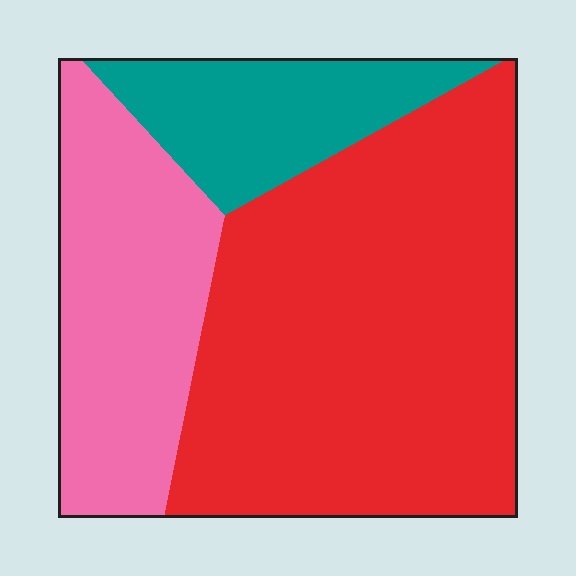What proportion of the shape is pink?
Pink takes up between a quarter and a half of the shape.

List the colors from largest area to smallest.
From largest to smallest: red, pink, teal.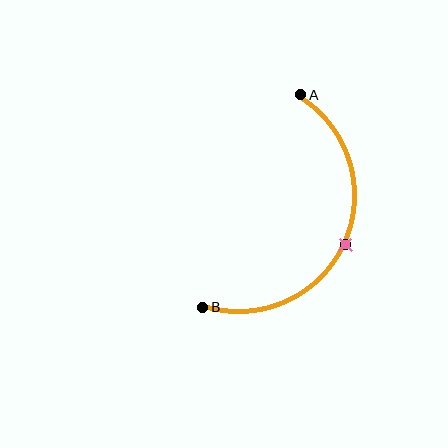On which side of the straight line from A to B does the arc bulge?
The arc bulges to the right of the straight line connecting A and B.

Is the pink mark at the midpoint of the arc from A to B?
Yes. The pink mark lies on the arc at equal arc-length from both A and B — it is the arc midpoint.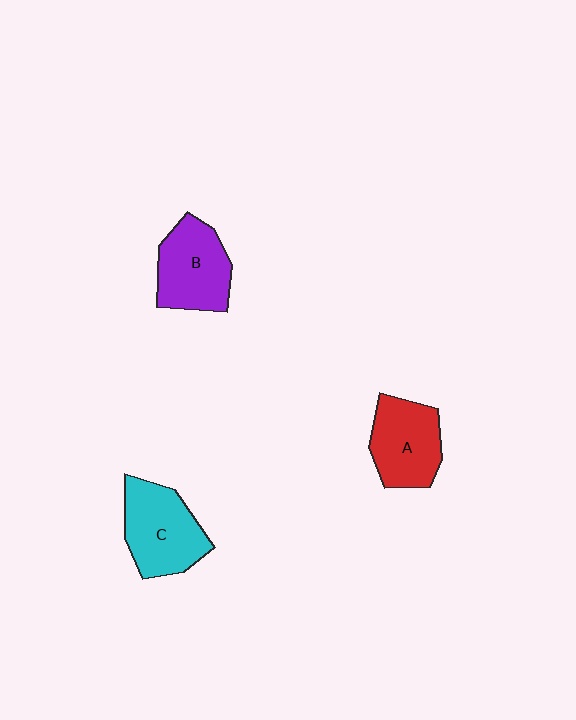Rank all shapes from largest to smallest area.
From largest to smallest: C (cyan), B (purple), A (red).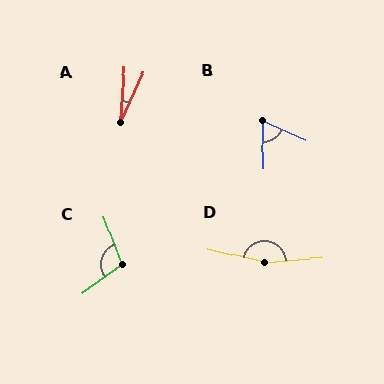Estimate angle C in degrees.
Approximately 106 degrees.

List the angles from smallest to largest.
A (21°), B (67°), C (106°), D (163°).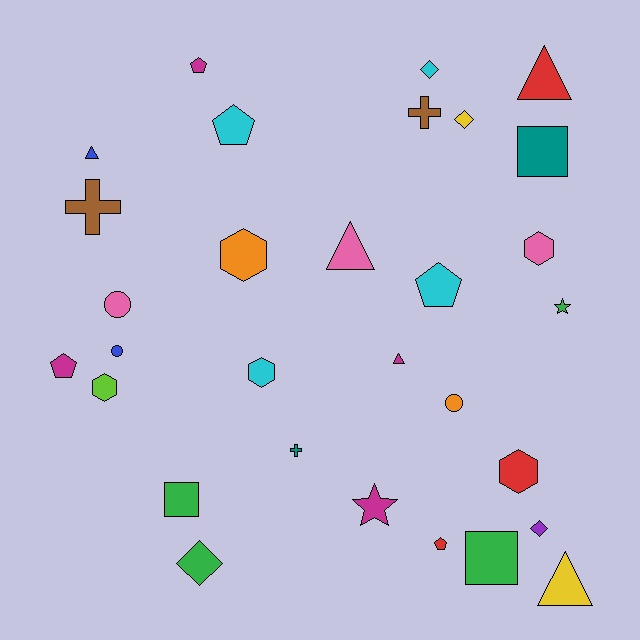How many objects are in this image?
There are 30 objects.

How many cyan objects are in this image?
There are 4 cyan objects.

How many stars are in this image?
There are 2 stars.